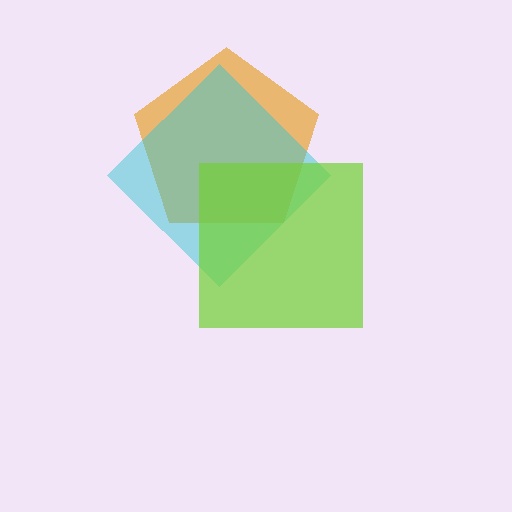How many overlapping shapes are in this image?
There are 3 overlapping shapes in the image.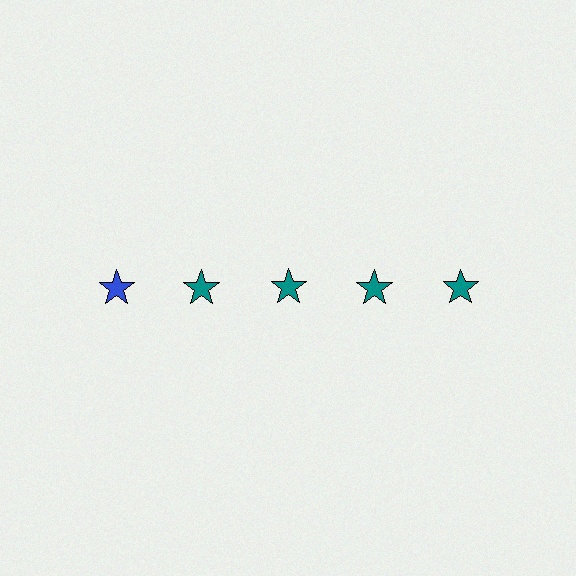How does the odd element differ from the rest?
It has a different color: blue instead of teal.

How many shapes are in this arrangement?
There are 5 shapes arranged in a grid pattern.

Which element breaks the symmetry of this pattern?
The blue star in the top row, leftmost column breaks the symmetry. All other shapes are teal stars.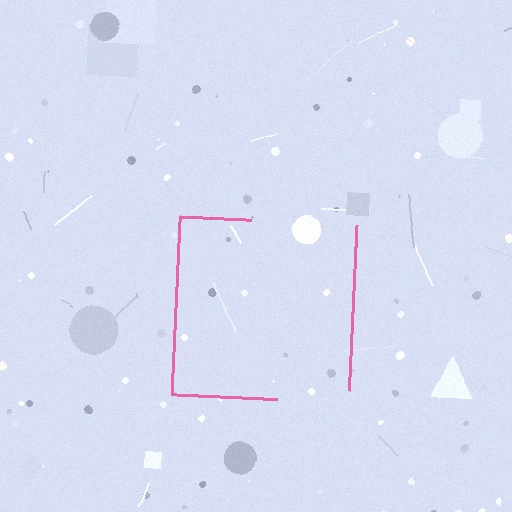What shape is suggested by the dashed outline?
The dashed outline suggests a square.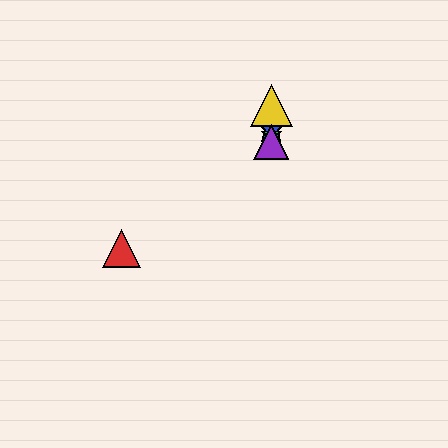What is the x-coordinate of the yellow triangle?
The yellow triangle is at x≈271.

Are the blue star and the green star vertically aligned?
Yes, both are at x≈271.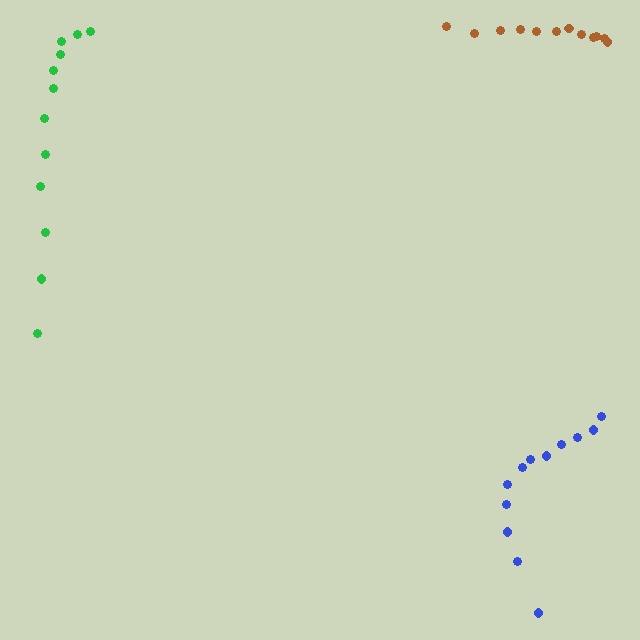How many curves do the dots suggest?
There are 3 distinct paths.